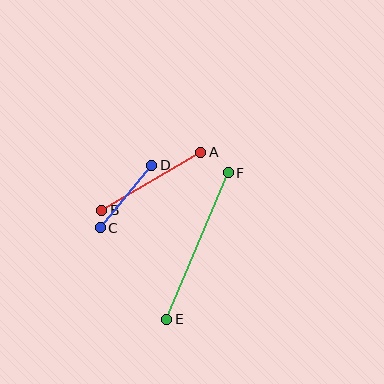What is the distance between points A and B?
The distance is approximately 115 pixels.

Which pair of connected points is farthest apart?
Points E and F are farthest apart.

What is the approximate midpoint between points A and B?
The midpoint is at approximately (151, 181) pixels.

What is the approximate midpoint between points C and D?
The midpoint is at approximately (126, 196) pixels.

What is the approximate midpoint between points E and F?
The midpoint is at approximately (197, 246) pixels.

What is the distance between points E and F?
The distance is approximately 159 pixels.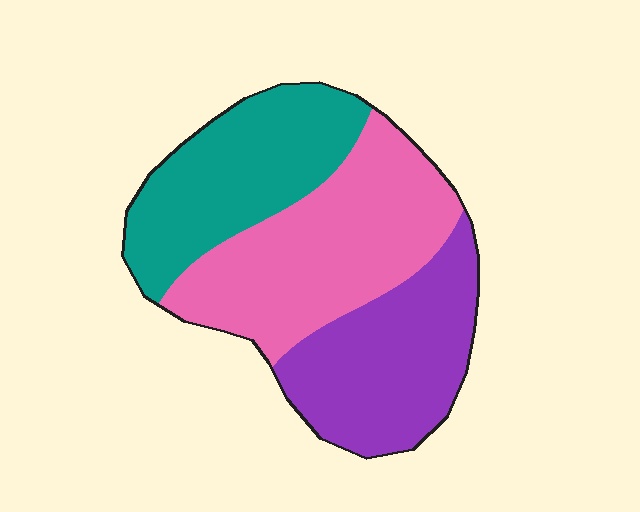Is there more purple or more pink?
Pink.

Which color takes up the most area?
Pink, at roughly 40%.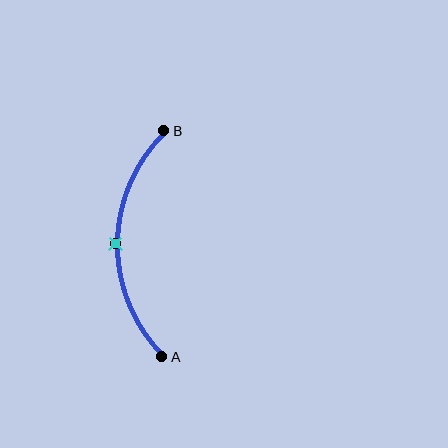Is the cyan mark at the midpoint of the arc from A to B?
Yes. The cyan mark lies on the arc at equal arc-length from both A and B — it is the arc midpoint.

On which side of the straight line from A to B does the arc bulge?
The arc bulges to the left of the straight line connecting A and B.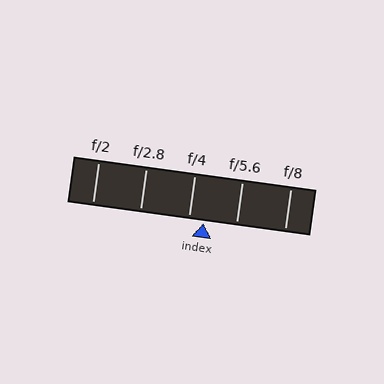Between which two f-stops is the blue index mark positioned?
The index mark is between f/4 and f/5.6.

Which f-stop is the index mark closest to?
The index mark is closest to f/4.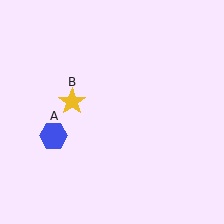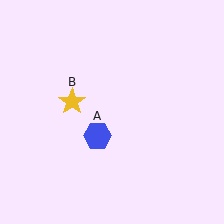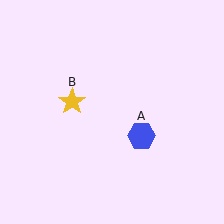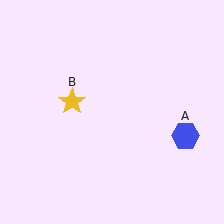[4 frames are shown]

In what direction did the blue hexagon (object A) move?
The blue hexagon (object A) moved right.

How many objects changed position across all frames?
1 object changed position: blue hexagon (object A).